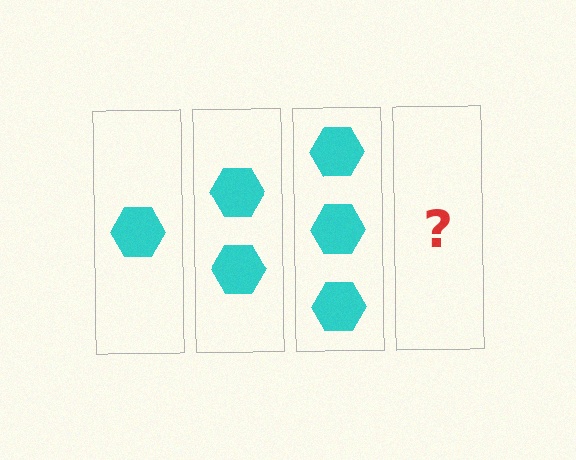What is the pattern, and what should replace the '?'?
The pattern is that each step adds one more hexagon. The '?' should be 4 hexagons.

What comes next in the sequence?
The next element should be 4 hexagons.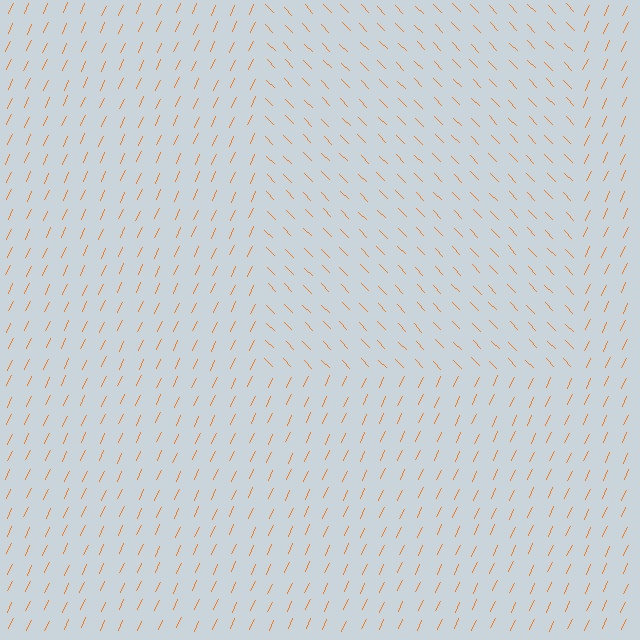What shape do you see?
I see a rectangle.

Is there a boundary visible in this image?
Yes, there is a texture boundary formed by a change in line orientation.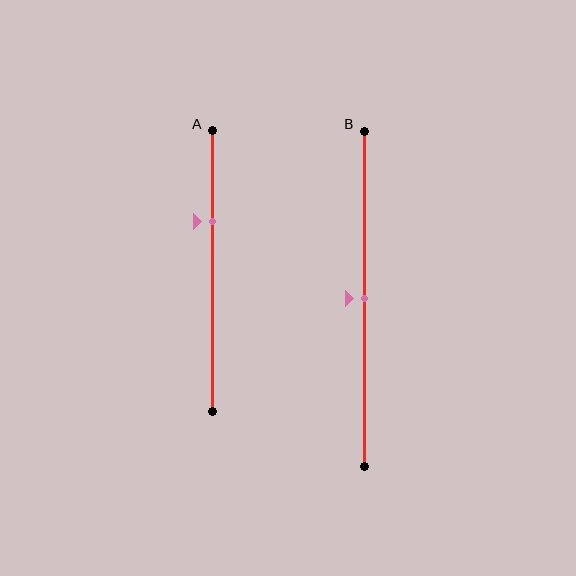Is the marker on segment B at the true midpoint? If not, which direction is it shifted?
Yes, the marker on segment B is at the true midpoint.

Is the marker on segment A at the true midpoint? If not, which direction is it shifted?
No, the marker on segment A is shifted upward by about 18% of the segment length.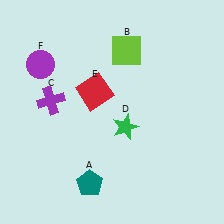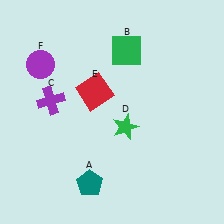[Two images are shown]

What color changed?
The square (B) changed from lime in Image 1 to green in Image 2.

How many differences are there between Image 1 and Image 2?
There is 1 difference between the two images.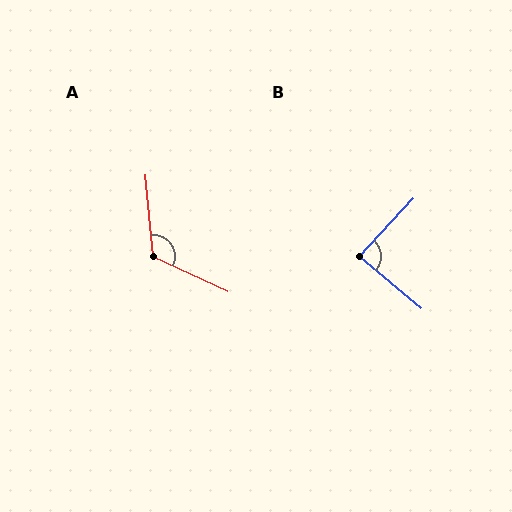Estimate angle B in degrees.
Approximately 87 degrees.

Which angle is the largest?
A, at approximately 120 degrees.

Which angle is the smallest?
B, at approximately 87 degrees.